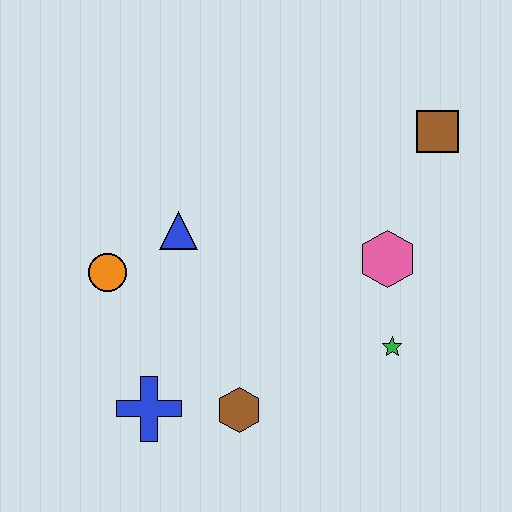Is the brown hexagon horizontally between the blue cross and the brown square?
Yes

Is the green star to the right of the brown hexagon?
Yes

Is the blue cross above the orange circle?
No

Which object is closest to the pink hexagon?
The green star is closest to the pink hexagon.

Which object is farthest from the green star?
The orange circle is farthest from the green star.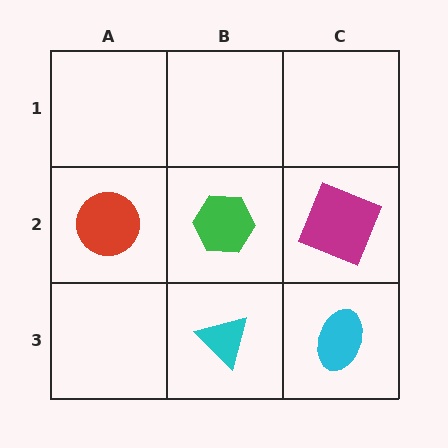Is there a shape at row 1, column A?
No, that cell is empty.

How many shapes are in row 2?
3 shapes.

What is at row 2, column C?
A magenta square.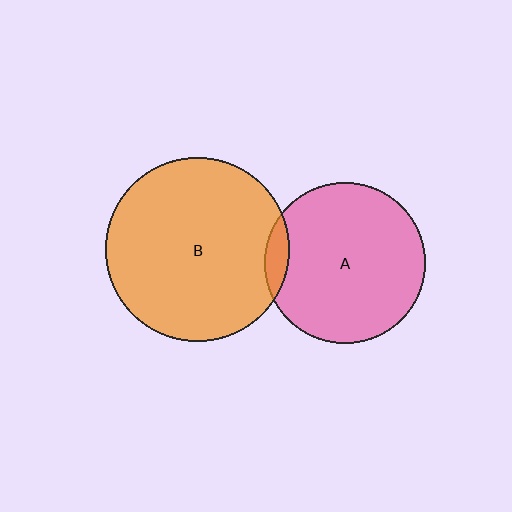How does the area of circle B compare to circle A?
Approximately 1.3 times.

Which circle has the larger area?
Circle B (orange).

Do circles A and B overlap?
Yes.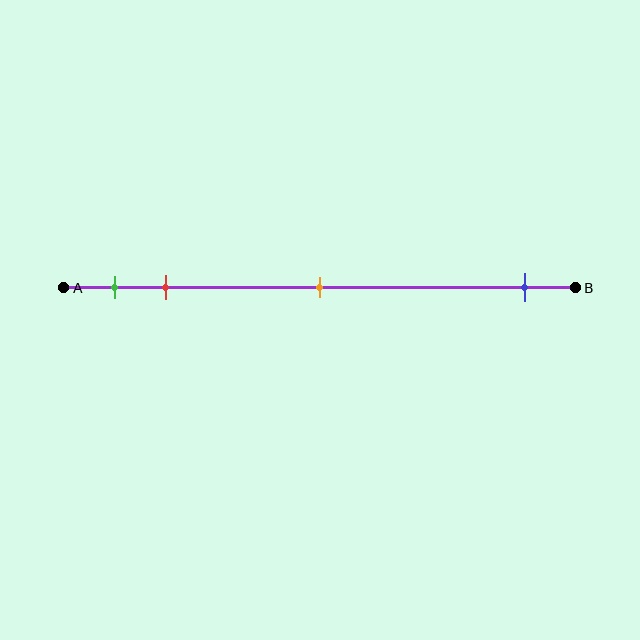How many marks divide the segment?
There are 4 marks dividing the segment.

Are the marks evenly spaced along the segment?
No, the marks are not evenly spaced.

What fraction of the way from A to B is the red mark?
The red mark is approximately 20% (0.2) of the way from A to B.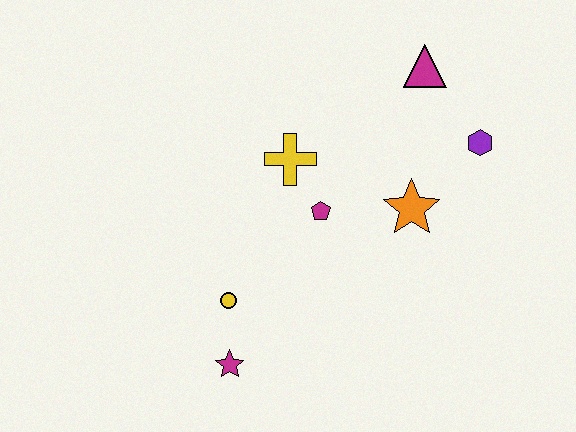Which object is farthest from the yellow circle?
The magenta triangle is farthest from the yellow circle.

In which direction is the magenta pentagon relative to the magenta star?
The magenta pentagon is above the magenta star.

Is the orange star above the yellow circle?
Yes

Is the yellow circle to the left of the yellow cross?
Yes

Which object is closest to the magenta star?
The yellow circle is closest to the magenta star.